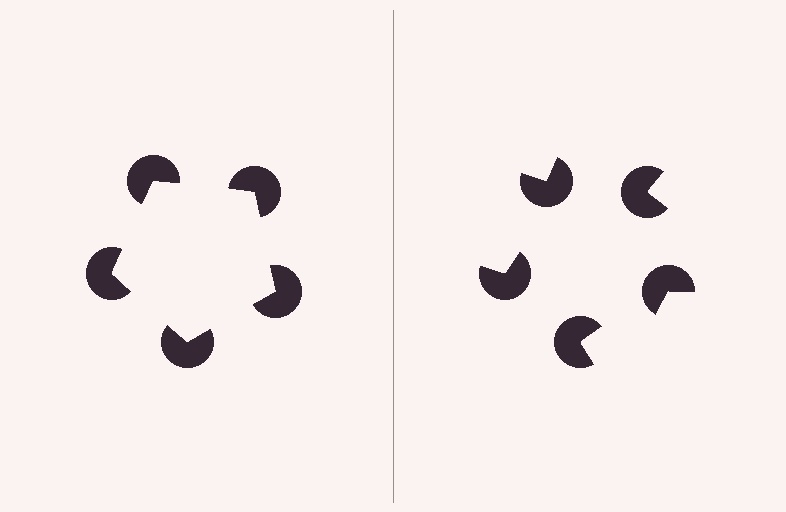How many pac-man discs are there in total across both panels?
10 — 5 on each side.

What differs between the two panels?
The pac-man discs are positioned identically on both sides; only the wedge orientations differ. On the left they align to a pentagon; on the right they are misaligned.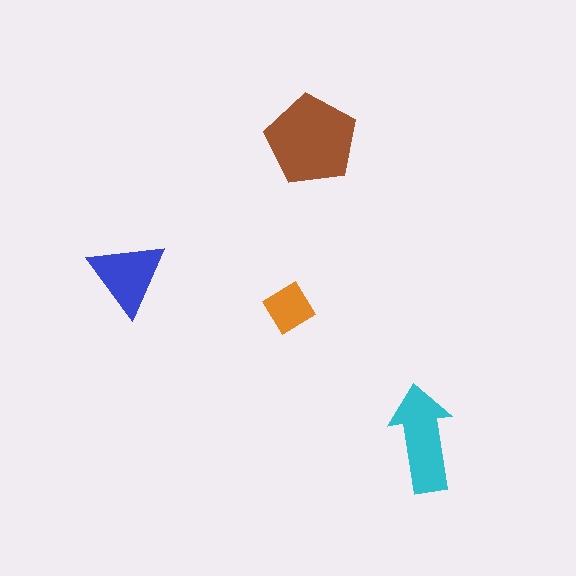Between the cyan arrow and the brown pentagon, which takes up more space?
The brown pentagon.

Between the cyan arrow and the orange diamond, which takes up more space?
The cyan arrow.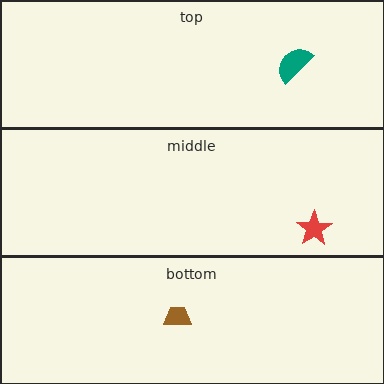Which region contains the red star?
The middle region.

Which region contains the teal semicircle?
The top region.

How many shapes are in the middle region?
1.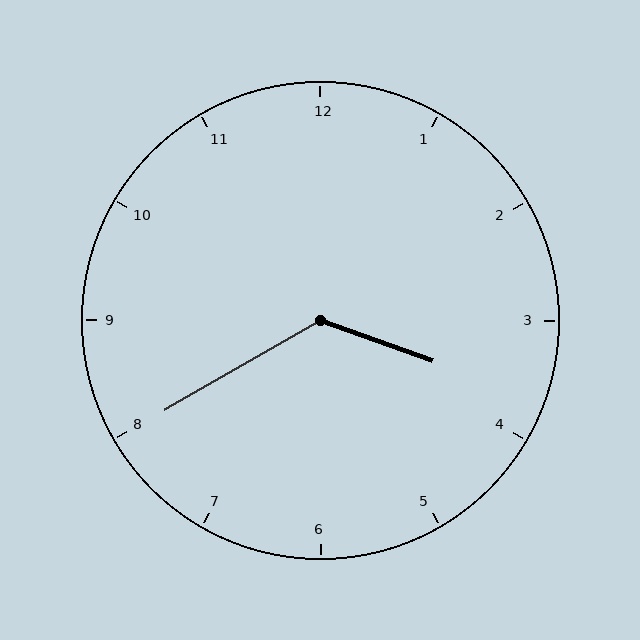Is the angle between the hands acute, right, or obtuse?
It is obtuse.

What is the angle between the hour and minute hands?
Approximately 130 degrees.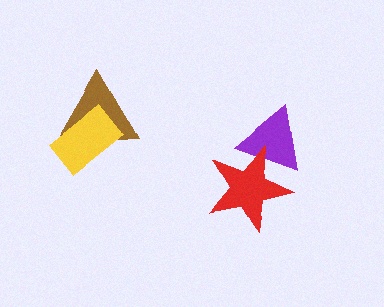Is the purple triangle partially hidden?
Yes, it is partially covered by another shape.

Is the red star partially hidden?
No, no other shape covers it.